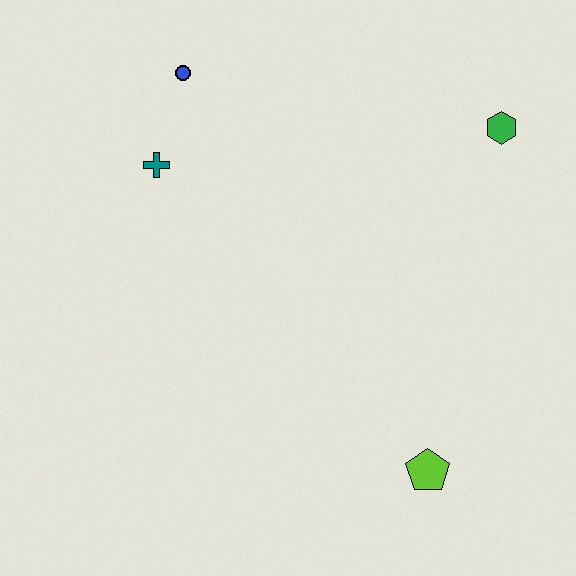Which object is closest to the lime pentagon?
The green hexagon is closest to the lime pentagon.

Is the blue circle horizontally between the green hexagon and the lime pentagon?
No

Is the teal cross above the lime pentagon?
Yes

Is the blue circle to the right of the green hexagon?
No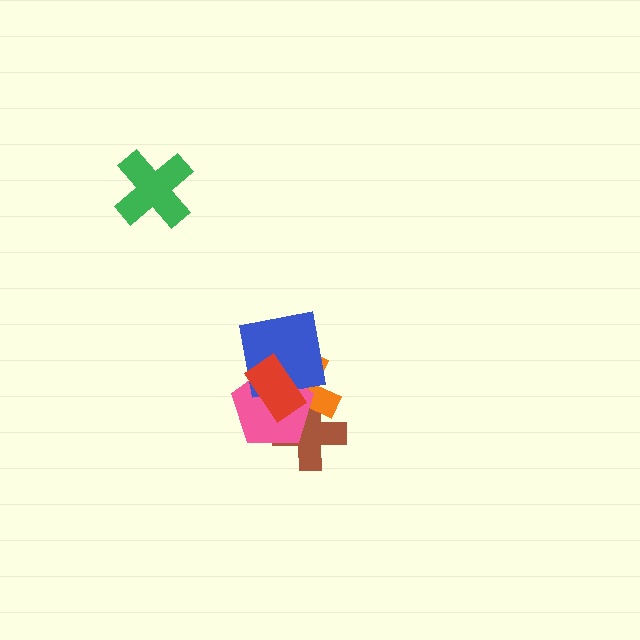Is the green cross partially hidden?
No, no other shape covers it.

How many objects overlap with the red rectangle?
4 objects overlap with the red rectangle.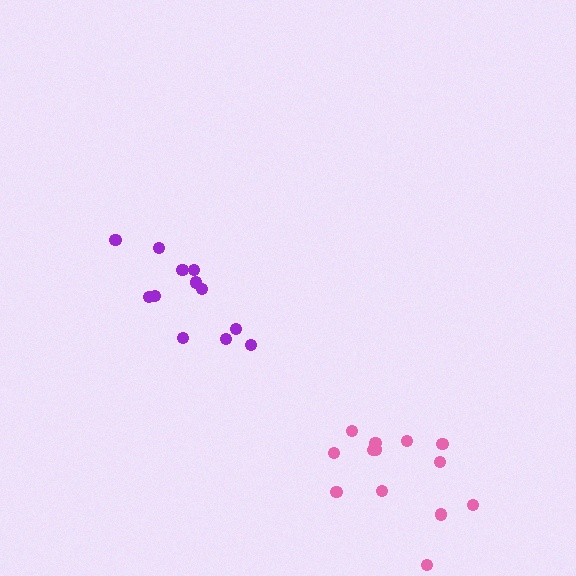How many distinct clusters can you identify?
There are 2 distinct clusters.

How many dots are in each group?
Group 1: 12 dots, Group 2: 13 dots (25 total).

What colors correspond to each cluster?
The clusters are colored: purple, pink.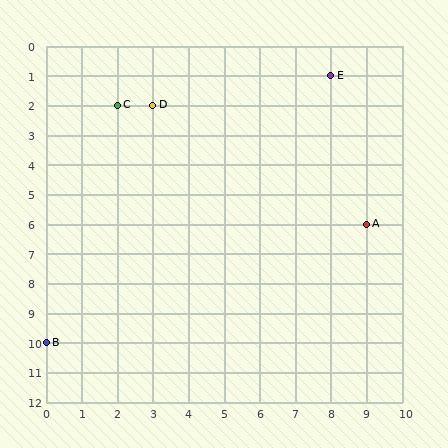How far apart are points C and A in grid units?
Points C and A are 7 columns and 4 rows apart (about 8.1 grid units diagonally).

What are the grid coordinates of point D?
Point D is at grid coordinates (3, 2).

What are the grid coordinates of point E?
Point E is at grid coordinates (8, 1).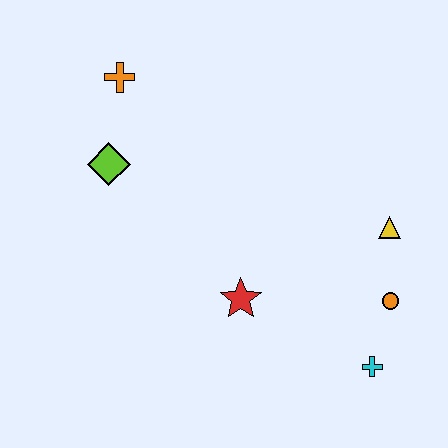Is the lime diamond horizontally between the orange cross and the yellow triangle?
No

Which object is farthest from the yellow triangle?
The orange cross is farthest from the yellow triangle.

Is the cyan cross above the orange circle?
No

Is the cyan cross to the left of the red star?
No